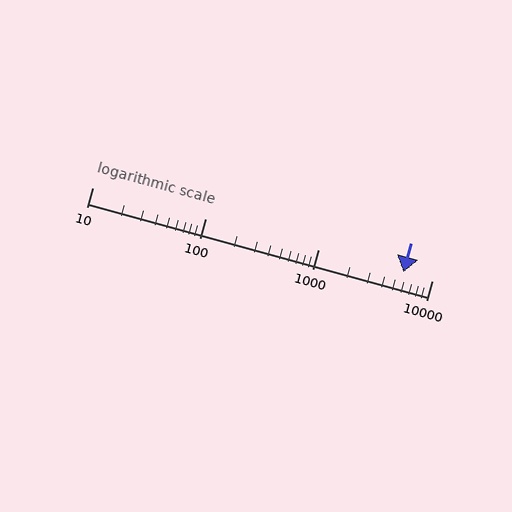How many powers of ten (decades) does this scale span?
The scale spans 3 decades, from 10 to 10000.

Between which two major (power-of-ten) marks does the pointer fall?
The pointer is between 1000 and 10000.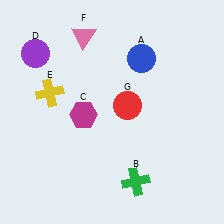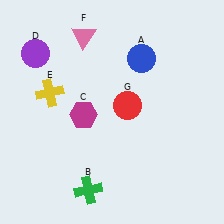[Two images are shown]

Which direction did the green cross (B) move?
The green cross (B) moved left.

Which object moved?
The green cross (B) moved left.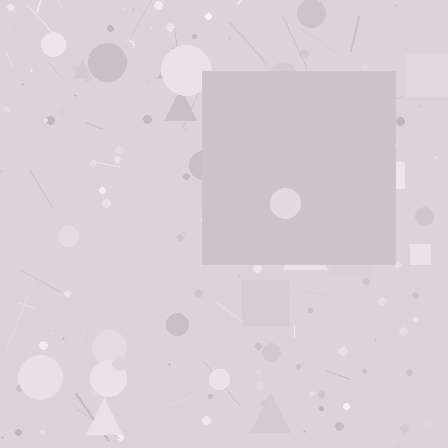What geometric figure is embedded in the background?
A square is embedded in the background.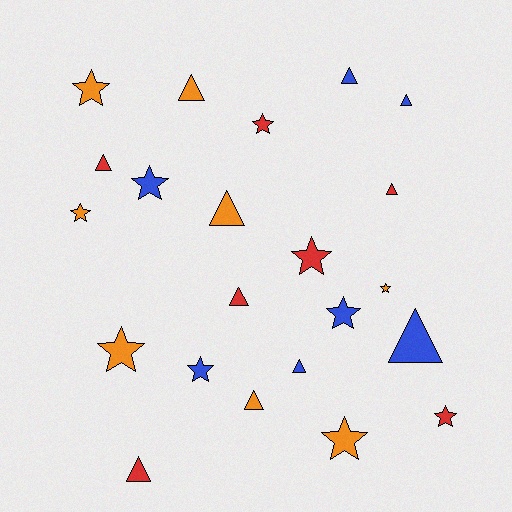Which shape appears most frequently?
Triangle, with 11 objects.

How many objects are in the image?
There are 22 objects.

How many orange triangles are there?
There are 3 orange triangles.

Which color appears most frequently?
Orange, with 8 objects.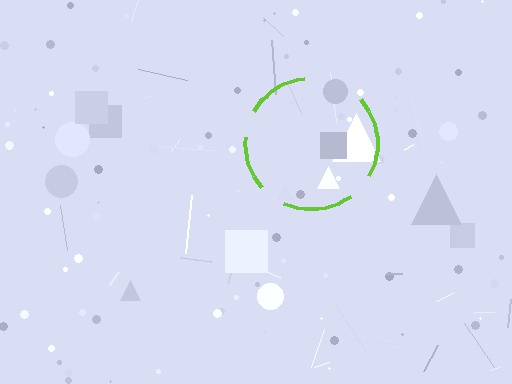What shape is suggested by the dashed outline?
The dashed outline suggests a circle.